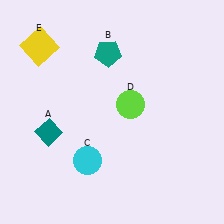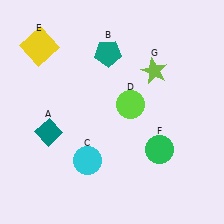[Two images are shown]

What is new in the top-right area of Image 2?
A lime star (G) was added in the top-right area of Image 2.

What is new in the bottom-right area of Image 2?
A green circle (F) was added in the bottom-right area of Image 2.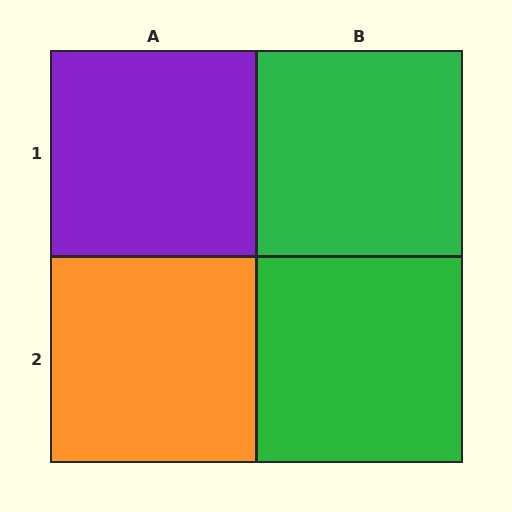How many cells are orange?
1 cell is orange.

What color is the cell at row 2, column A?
Orange.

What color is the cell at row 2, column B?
Green.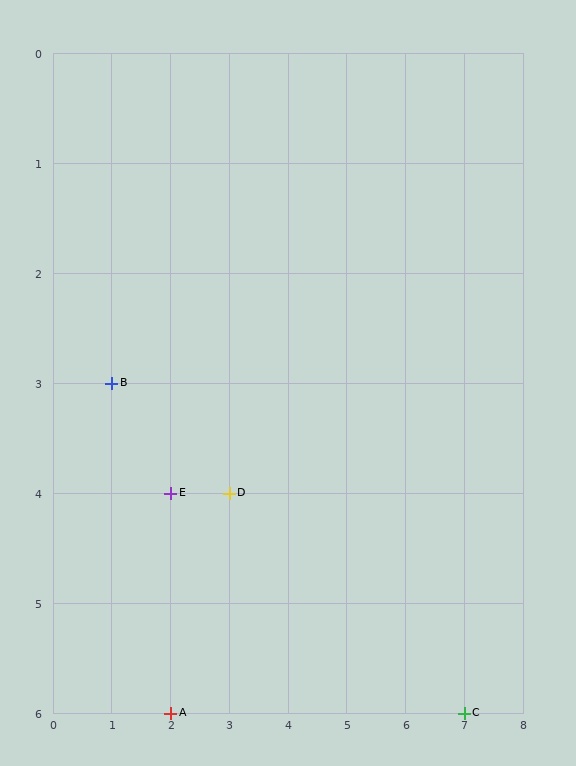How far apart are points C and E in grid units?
Points C and E are 5 columns and 2 rows apart (about 5.4 grid units diagonally).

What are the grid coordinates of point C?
Point C is at grid coordinates (7, 6).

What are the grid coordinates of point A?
Point A is at grid coordinates (2, 6).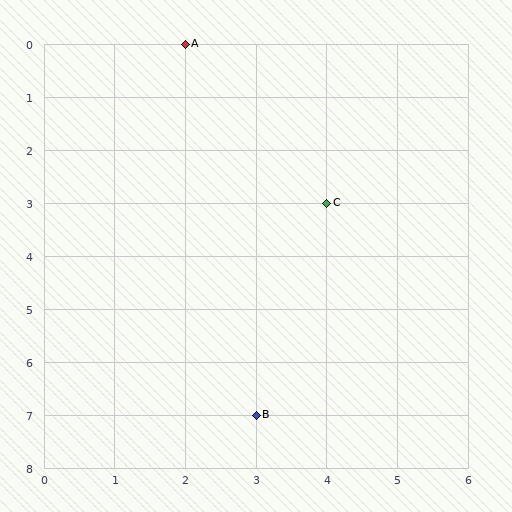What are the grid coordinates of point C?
Point C is at grid coordinates (4, 3).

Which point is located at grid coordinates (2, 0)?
Point A is at (2, 0).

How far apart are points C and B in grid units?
Points C and B are 1 column and 4 rows apart (about 4.1 grid units diagonally).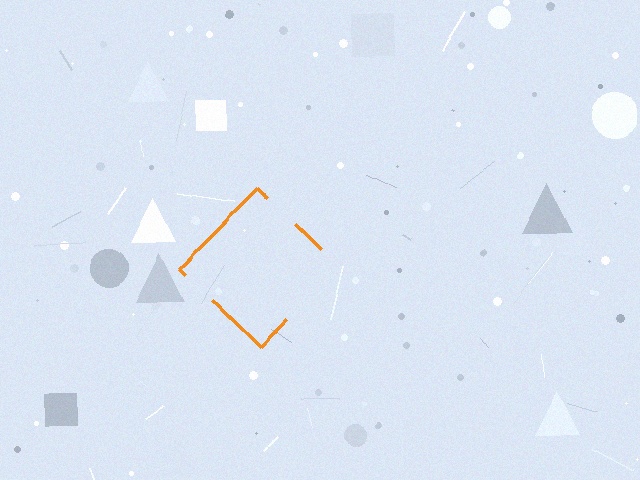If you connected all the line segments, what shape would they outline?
They would outline a diamond.